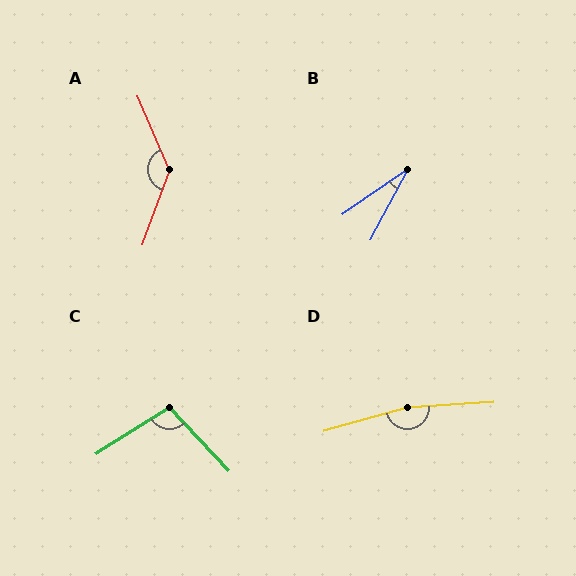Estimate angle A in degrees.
Approximately 137 degrees.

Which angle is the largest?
D, at approximately 168 degrees.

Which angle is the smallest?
B, at approximately 27 degrees.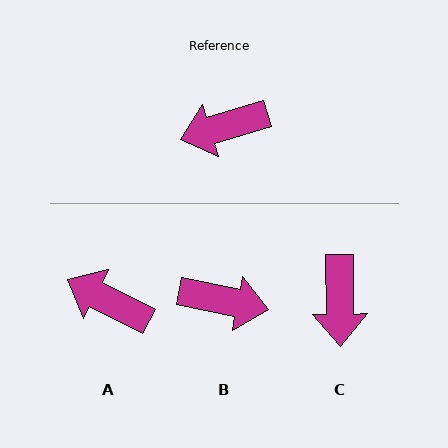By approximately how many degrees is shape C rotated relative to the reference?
Approximately 74 degrees counter-clockwise.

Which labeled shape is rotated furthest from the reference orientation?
B, about 152 degrees away.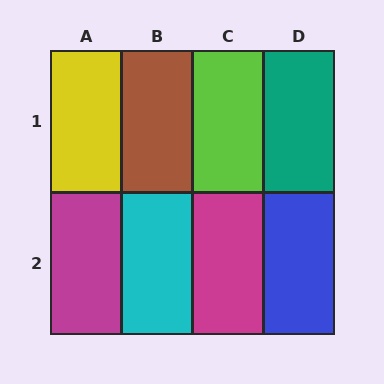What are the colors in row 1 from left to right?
Yellow, brown, lime, teal.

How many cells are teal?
1 cell is teal.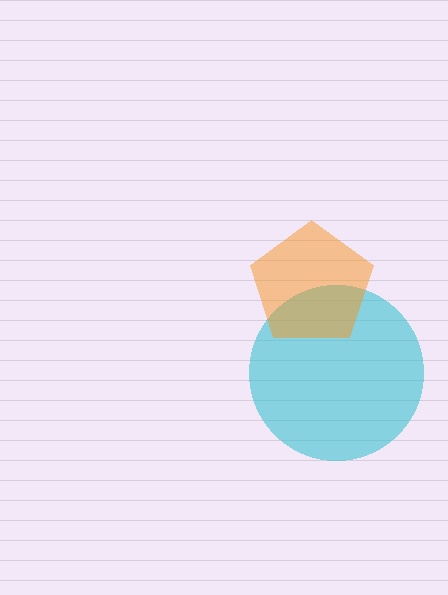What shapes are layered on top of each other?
The layered shapes are: a cyan circle, an orange pentagon.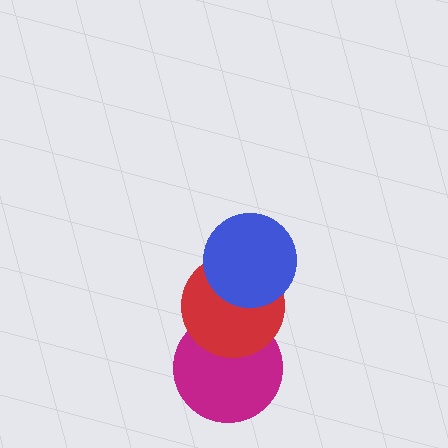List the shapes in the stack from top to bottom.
From top to bottom: the blue circle, the red circle, the magenta circle.